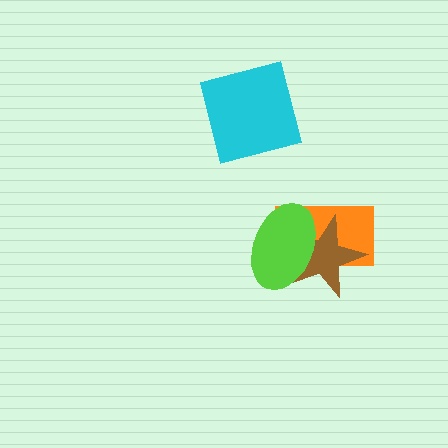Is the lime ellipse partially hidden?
No, no other shape covers it.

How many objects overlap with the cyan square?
0 objects overlap with the cyan square.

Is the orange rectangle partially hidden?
Yes, it is partially covered by another shape.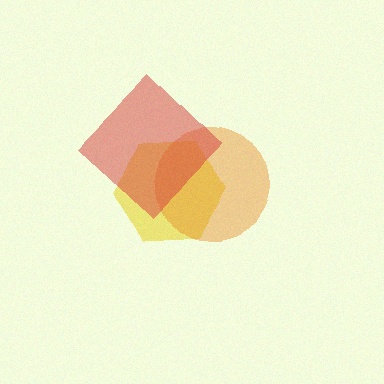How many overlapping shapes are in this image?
There are 3 overlapping shapes in the image.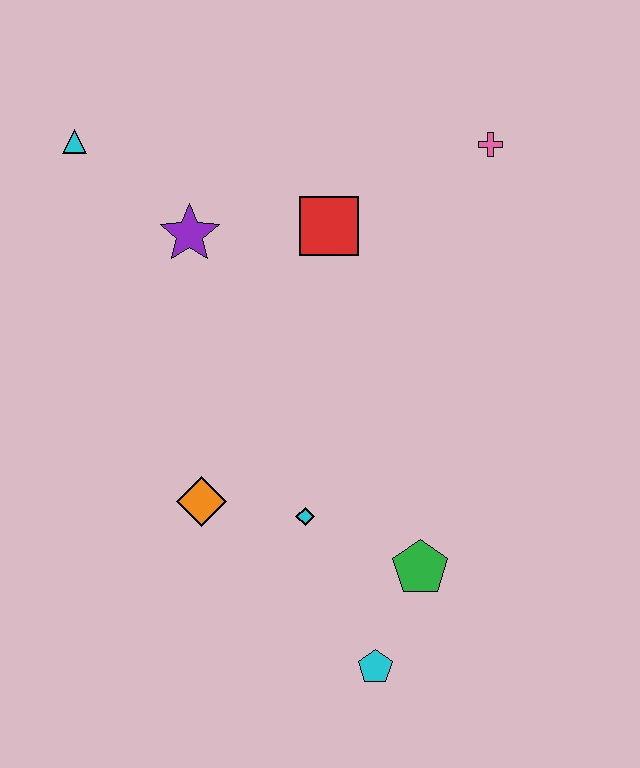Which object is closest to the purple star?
The red square is closest to the purple star.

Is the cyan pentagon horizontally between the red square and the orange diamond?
No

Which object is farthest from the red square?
The cyan pentagon is farthest from the red square.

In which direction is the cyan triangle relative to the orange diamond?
The cyan triangle is above the orange diamond.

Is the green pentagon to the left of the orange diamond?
No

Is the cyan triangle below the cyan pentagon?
No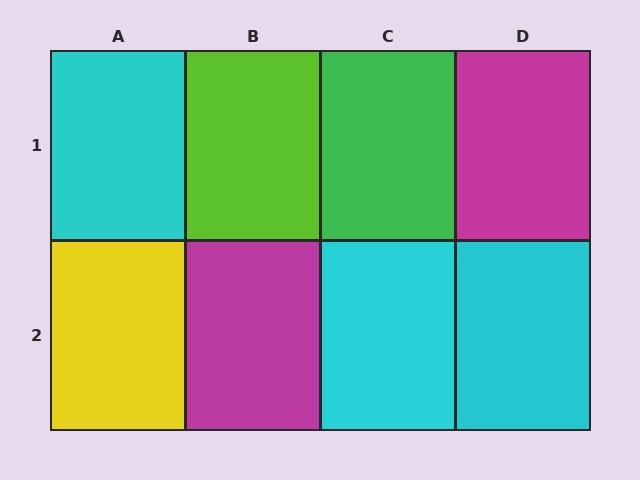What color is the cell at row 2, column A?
Yellow.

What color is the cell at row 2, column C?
Cyan.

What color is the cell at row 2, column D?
Cyan.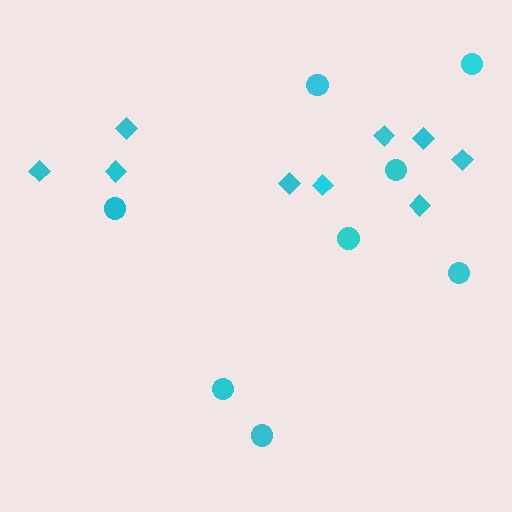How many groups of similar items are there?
There are 2 groups: one group of diamonds (9) and one group of circles (8).